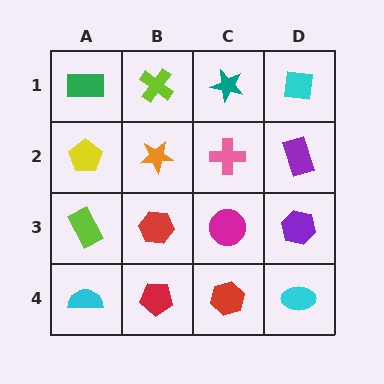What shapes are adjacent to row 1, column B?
An orange star (row 2, column B), a green rectangle (row 1, column A), a teal star (row 1, column C).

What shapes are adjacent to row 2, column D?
A cyan square (row 1, column D), a purple hexagon (row 3, column D), a pink cross (row 2, column C).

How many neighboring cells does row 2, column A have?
3.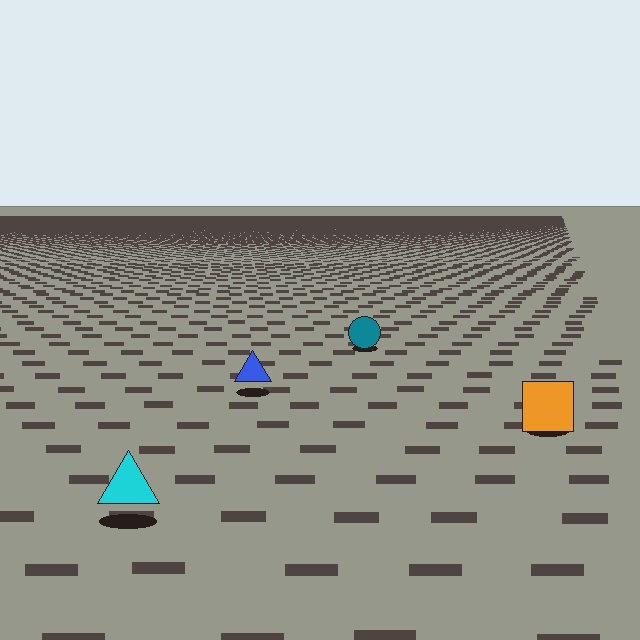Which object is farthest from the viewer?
The teal circle is farthest from the viewer. It appears smaller and the ground texture around it is denser.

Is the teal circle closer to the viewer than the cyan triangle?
No. The cyan triangle is closer — you can tell from the texture gradient: the ground texture is coarser near it.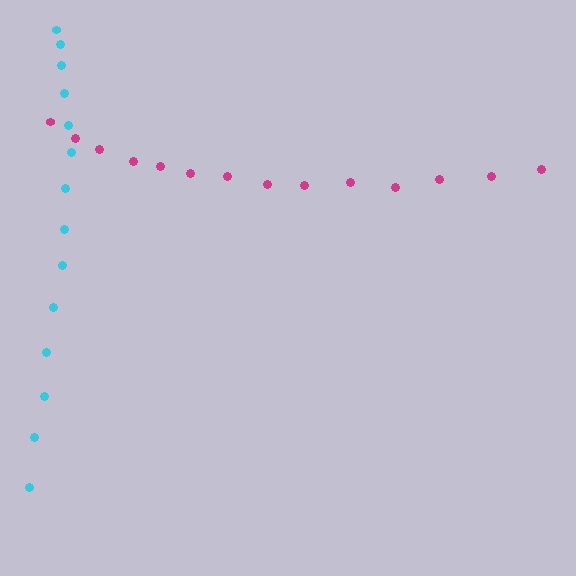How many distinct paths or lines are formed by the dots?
There are 2 distinct paths.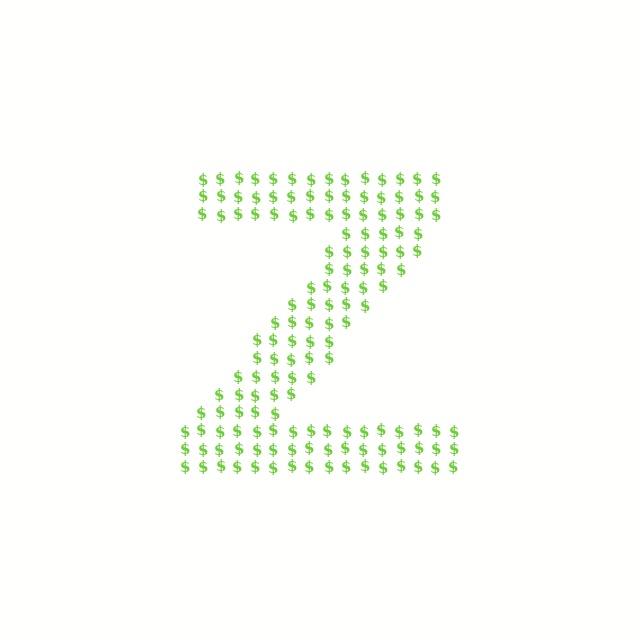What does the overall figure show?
The overall figure shows the letter Z.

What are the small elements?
The small elements are dollar signs.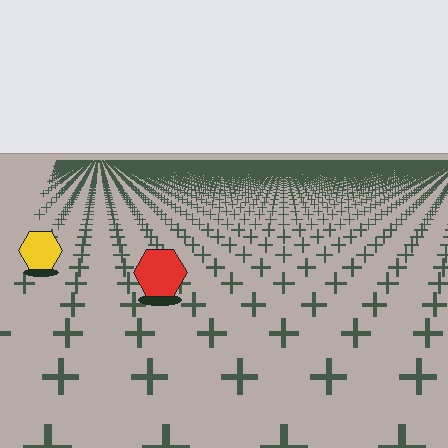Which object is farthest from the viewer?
The yellow hexagon is farthest from the viewer. It appears smaller and the ground texture around it is denser.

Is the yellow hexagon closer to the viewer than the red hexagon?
No. The red hexagon is closer — you can tell from the texture gradient: the ground texture is coarser near it.